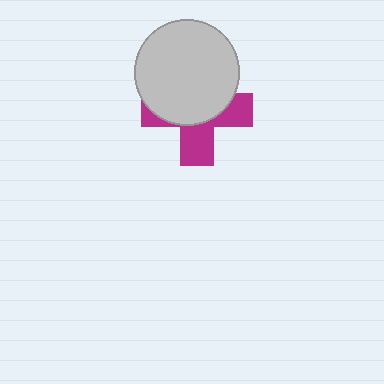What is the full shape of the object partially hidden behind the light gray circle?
The partially hidden object is a magenta cross.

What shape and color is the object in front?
The object in front is a light gray circle.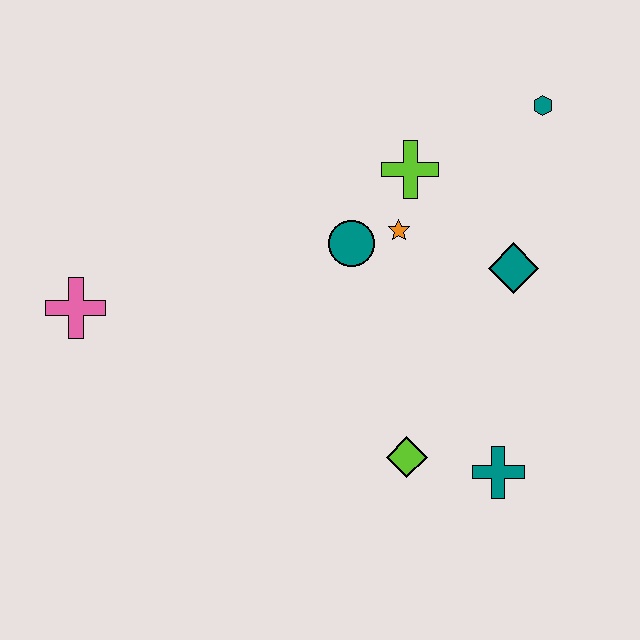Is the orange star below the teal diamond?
No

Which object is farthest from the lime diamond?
The teal hexagon is farthest from the lime diamond.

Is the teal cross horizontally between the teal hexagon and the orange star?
Yes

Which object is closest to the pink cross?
The teal circle is closest to the pink cross.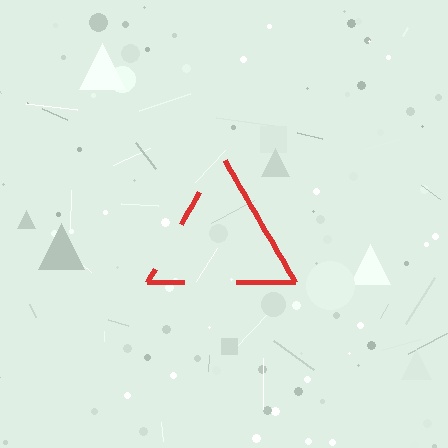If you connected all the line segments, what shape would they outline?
They would outline a triangle.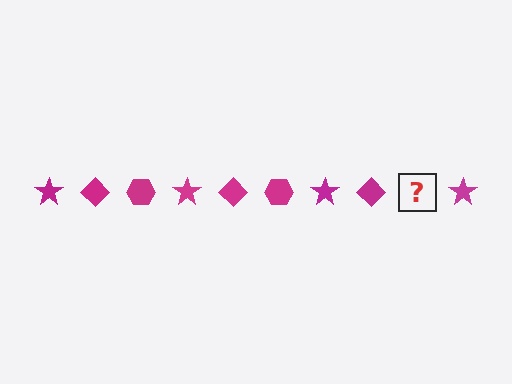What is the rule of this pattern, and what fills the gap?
The rule is that the pattern cycles through star, diamond, hexagon shapes in magenta. The gap should be filled with a magenta hexagon.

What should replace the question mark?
The question mark should be replaced with a magenta hexagon.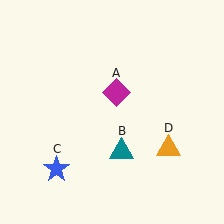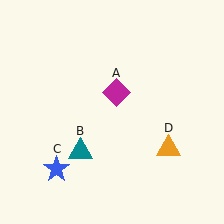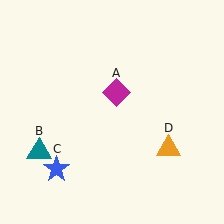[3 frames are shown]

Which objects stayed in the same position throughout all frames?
Magenta diamond (object A) and blue star (object C) and orange triangle (object D) remained stationary.